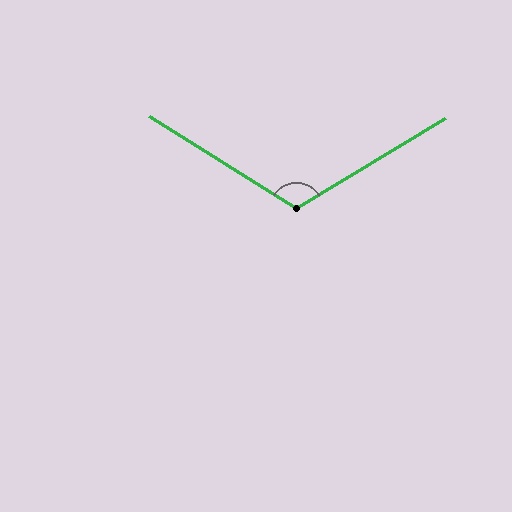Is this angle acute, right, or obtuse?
It is obtuse.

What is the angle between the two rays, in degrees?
Approximately 117 degrees.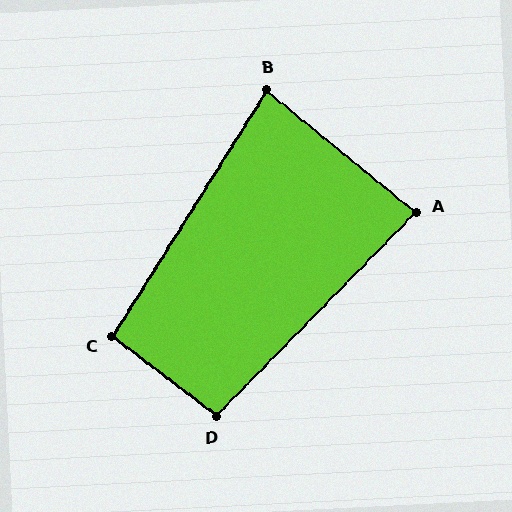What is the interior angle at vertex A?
Approximately 85 degrees (acute).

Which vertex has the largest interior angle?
D, at approximately 97 degrees.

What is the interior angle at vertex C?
Approximately 95 degrees (obtuse).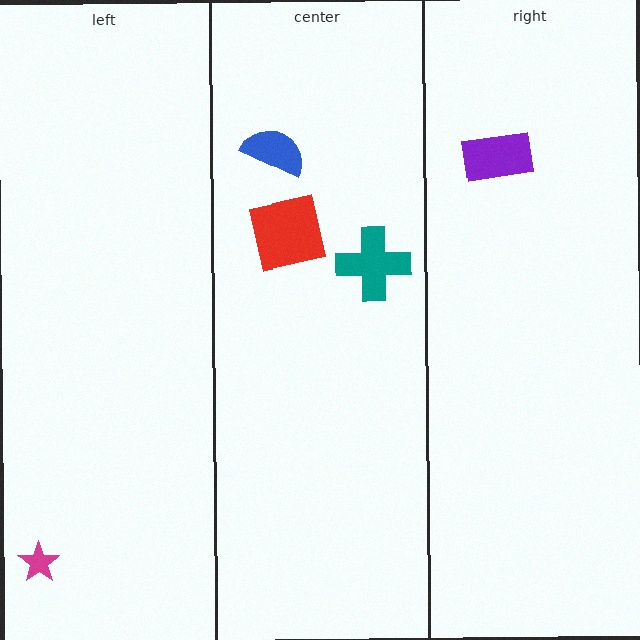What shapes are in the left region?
The magenta star.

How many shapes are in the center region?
3.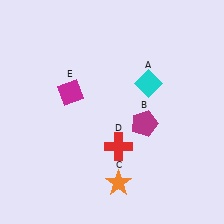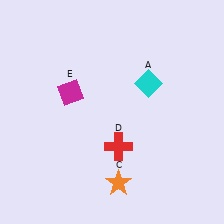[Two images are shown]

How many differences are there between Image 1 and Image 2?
There is 1 difference between the two images.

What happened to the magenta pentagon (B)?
The magenta pentagon (B) was removed in Image 2. It was in the bottom-right area of Image 1.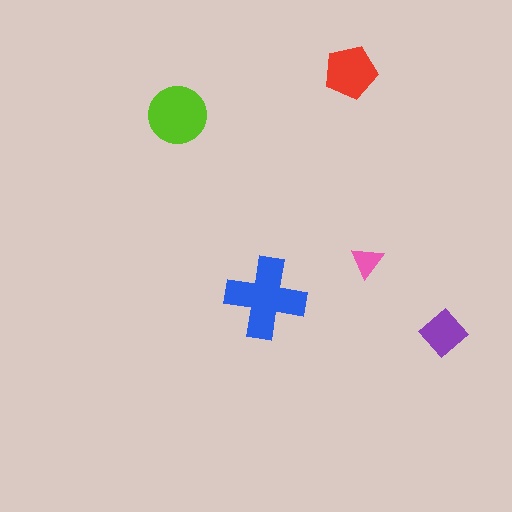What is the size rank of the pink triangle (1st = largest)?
5th.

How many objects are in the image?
There are 5 objects in the image.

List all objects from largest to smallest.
The blue cross, the lime circle, the red pentagon, the purple diamond, the pink triangle.